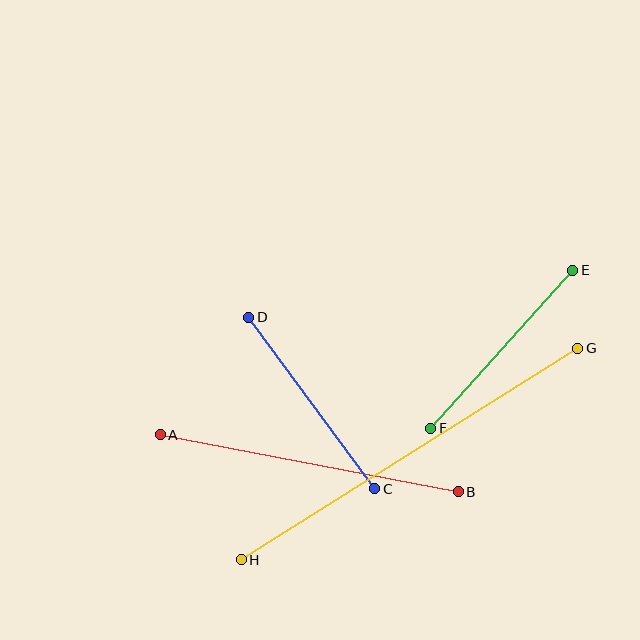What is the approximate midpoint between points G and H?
The midpoint is at approximately (410, 454) pixels.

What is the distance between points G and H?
The distance is approximately 397 pixels.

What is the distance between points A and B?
The distance is approximately 304 pixels.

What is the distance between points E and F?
The distance is approximately 212 pixels.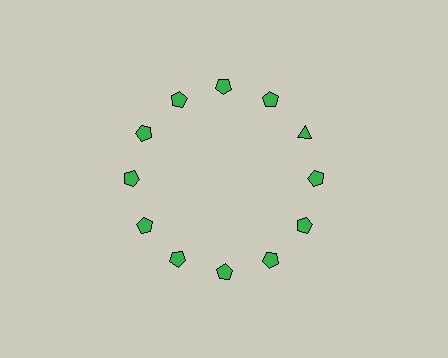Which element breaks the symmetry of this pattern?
The green triangle at roughly the 2 o'clock position breaks the symmetry. All other shapes are green pentagons.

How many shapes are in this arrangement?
There are 12 shapes arranged in a ring pattern.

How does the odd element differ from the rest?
It has a different shape: triangle instead of pentagon.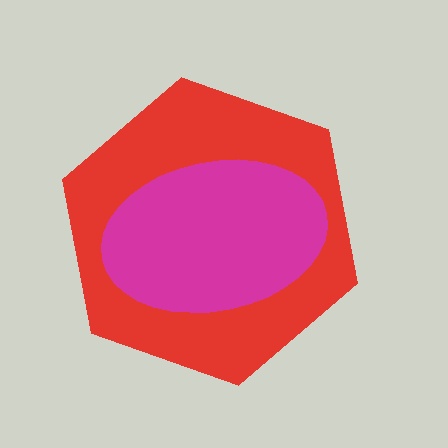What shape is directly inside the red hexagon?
The magenta ellipse.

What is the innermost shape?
The magenta ellipse.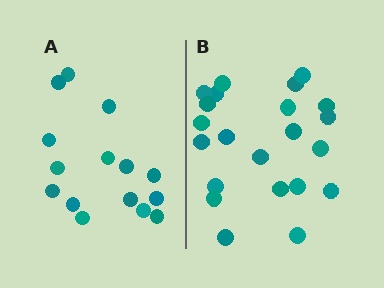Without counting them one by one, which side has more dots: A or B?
Region B (the right region) has more dots.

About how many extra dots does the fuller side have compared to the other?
Region B has roughly 8 or so more dots than region A.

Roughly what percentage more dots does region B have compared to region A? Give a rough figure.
About 45% more.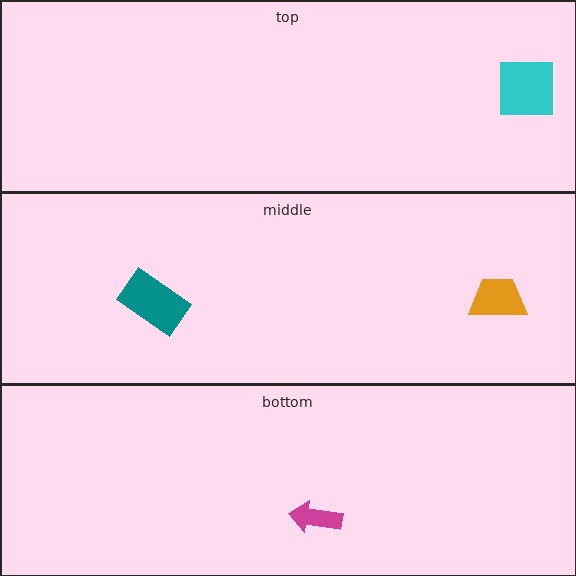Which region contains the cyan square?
The top region.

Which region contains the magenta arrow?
The bottom region.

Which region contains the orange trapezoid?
The middle region.